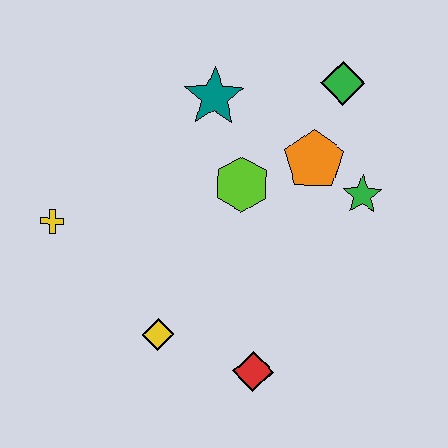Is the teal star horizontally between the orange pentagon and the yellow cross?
Yes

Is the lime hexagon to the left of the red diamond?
Yes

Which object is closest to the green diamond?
The orange pentagon is closest to the green diamond.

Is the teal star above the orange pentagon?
Yes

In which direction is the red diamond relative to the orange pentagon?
The red diamond is below the orange pentagon.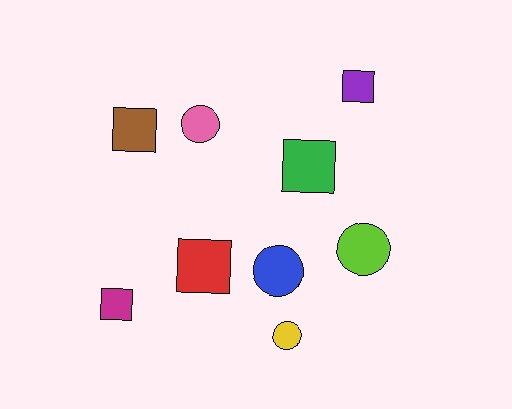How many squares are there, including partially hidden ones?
There are 5 squares.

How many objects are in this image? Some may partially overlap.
There are 9 objects.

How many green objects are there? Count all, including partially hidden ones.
There is 1 green object.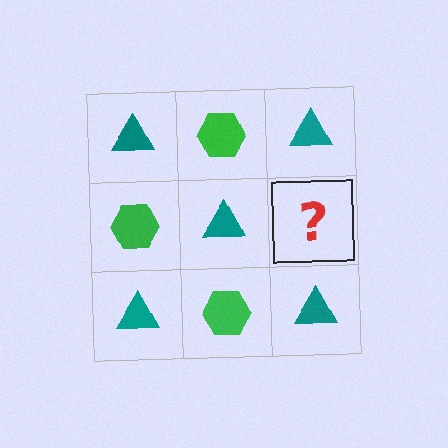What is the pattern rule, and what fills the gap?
The rule is that it alternates teal triangle and green hexagon in a checkerboard pattern. The gap should be filled with a green hexagon.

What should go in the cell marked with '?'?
The missing cell should contain a green hexagon.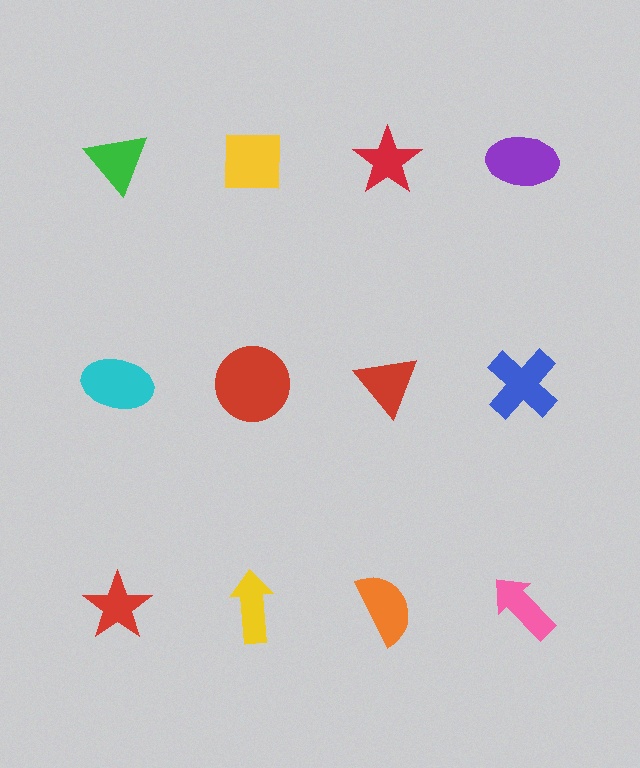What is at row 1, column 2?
A yellow square.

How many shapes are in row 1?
4 shapes.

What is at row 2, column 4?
A blue cross.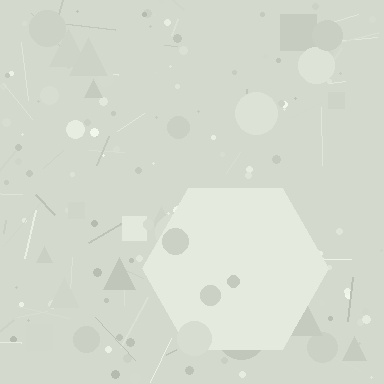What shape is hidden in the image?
A hexagon is hidden in the image.